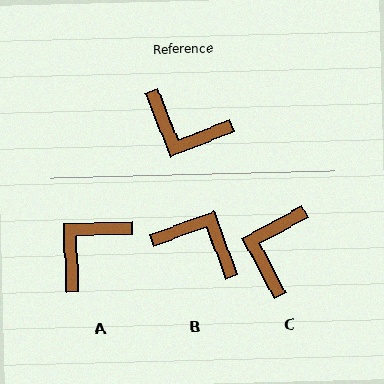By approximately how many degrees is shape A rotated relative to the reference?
Approximately 110 degrees clockwise.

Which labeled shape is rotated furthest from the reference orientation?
B, about 178 degrees away.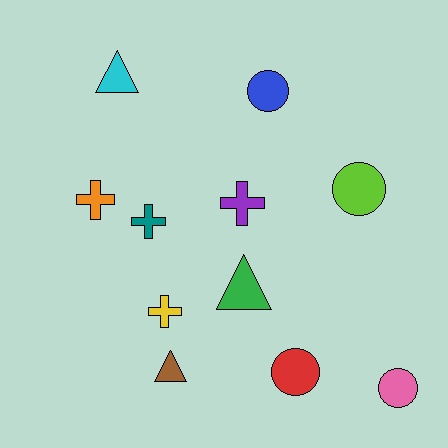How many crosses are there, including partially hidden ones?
There are 4 crosses.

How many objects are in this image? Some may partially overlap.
There are 11 objects.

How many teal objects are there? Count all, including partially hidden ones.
There is 1 teal object.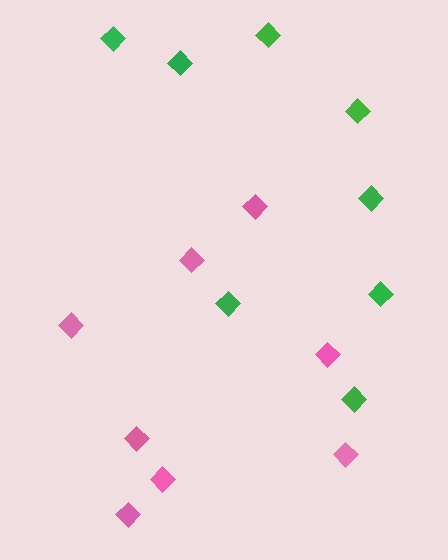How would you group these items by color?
There are 2 groups: one group of pink diamonds (8) and one group of green diamonds (8).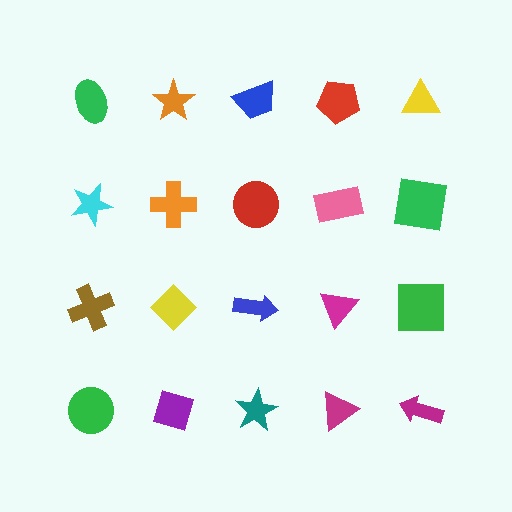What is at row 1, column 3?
A blue trapezoid.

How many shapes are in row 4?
5 shapes.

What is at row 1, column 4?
A red pentagon.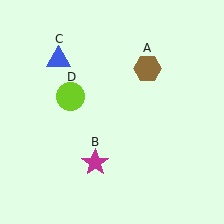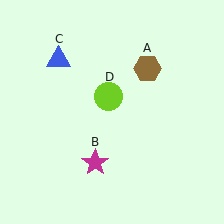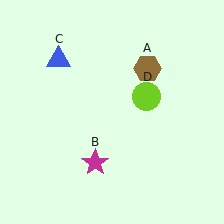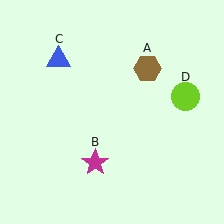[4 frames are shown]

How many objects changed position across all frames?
1 object changed position: lime circle (object D).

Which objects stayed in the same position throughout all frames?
Brown hexagon (object A) and magenta star (object B) and blue triangle (object C) remained stationary.